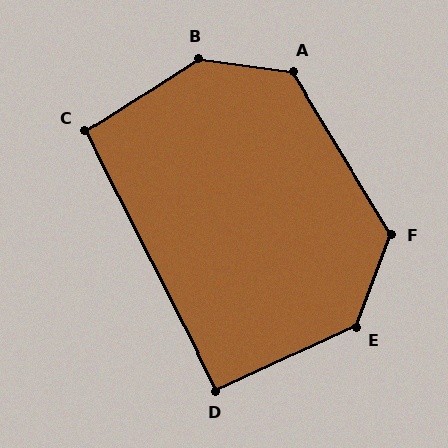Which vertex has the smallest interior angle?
D, at approximately 92 degrees.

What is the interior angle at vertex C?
Approximately 96 degrees (obtuse).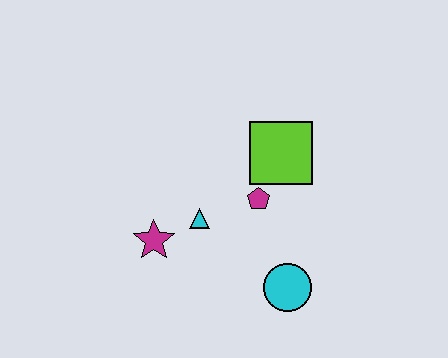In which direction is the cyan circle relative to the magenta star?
The cyan circle is to the right of the magenta star.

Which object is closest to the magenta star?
The cyan triangle is closest to the magenta star.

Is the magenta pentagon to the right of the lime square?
No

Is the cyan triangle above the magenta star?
Yes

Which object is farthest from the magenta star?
The lime square is farthest from the magenta star.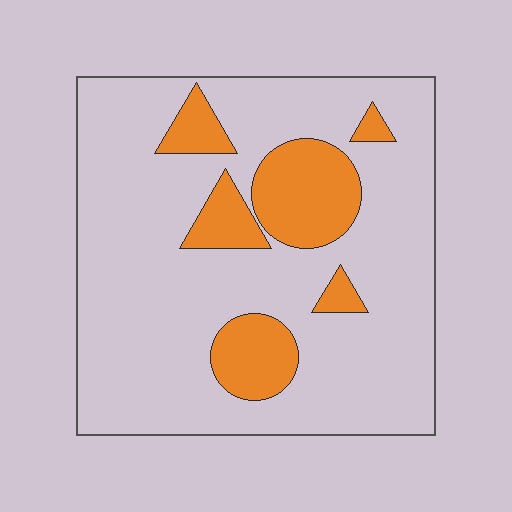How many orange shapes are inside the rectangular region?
6.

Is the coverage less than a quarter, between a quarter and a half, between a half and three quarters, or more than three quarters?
Less than a quarter.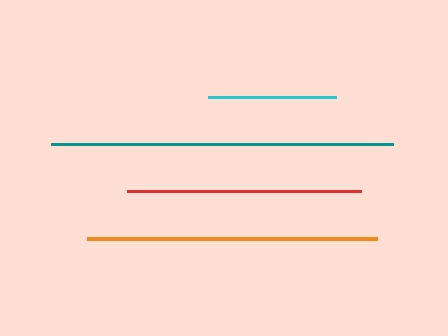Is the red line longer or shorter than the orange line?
The orange line is longer than the red line.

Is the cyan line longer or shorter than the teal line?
The teal line is longer than the cyan line.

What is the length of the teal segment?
The teal segment is approximately 343 pixels long.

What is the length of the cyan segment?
The cyan segment is approximately 128 pixels long.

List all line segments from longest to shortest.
From longest to shortest: teal, orange, red, cyan.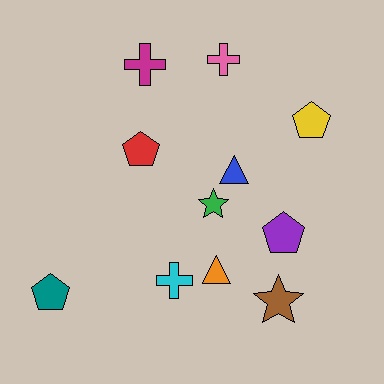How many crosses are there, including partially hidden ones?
There are 3 crosses.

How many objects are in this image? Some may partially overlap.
There are 11 objects.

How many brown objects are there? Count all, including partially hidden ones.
There is 1 brown object.